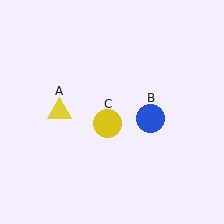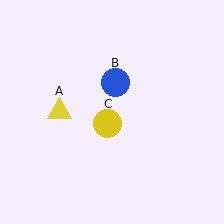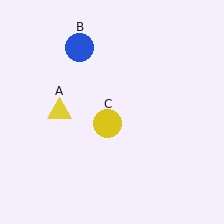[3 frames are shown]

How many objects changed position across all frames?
1 object changed position: blue circle (object B).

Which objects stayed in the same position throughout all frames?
Yellow triangle (object A) and yellow circle (object C) remained stationary.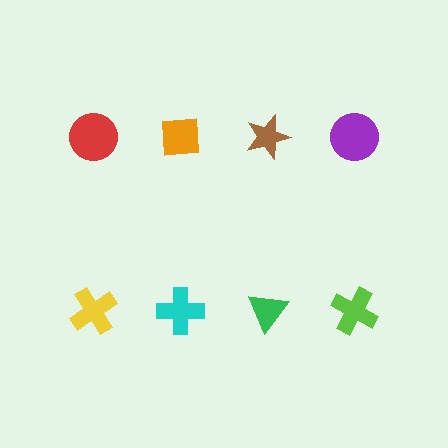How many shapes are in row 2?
4 shapes.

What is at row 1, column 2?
An orange square.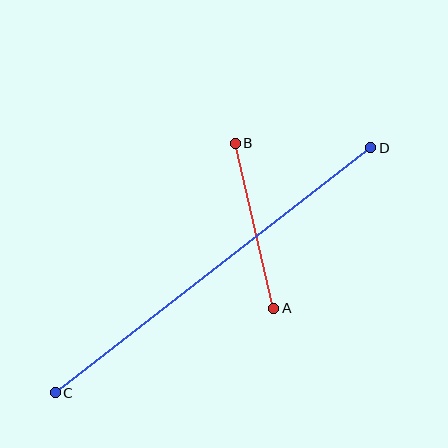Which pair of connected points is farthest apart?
Points C and D are farthest apart.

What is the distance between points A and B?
The distance is approximately 169 pixels.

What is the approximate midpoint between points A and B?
The midpoint is at approximately (254, 226) pixels.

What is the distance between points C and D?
The distance is approximately 400 pixels.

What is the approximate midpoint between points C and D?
The midpoint is at approximately (213, 270) pixels.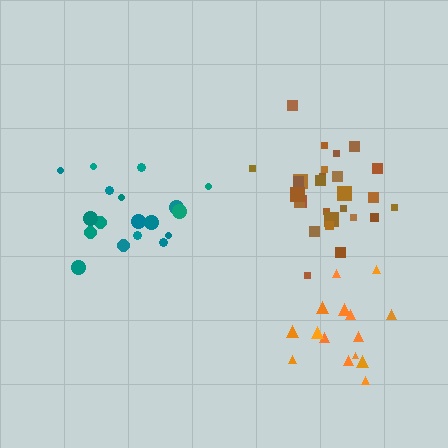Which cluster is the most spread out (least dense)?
Teal.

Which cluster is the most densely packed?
Brown.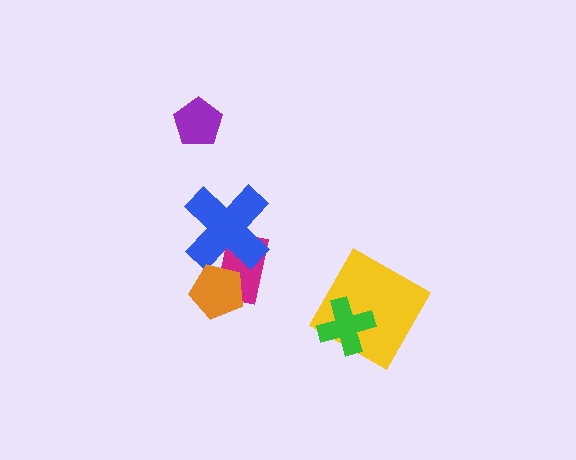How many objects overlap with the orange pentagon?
2 objects overlap with the orange pentagon.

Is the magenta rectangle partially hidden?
Yes, it is partially covered by another shape.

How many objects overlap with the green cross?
1 object overlaps with the green cross.